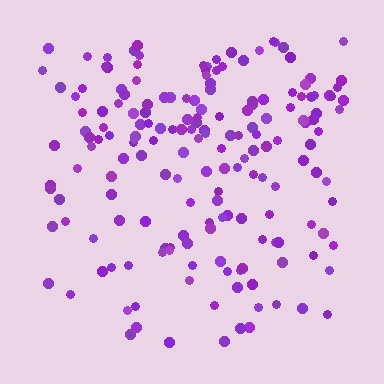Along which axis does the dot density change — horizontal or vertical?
Vertical.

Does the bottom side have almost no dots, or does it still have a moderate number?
Still a moderate number, just noticeably fewer than the top.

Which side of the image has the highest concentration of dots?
The top.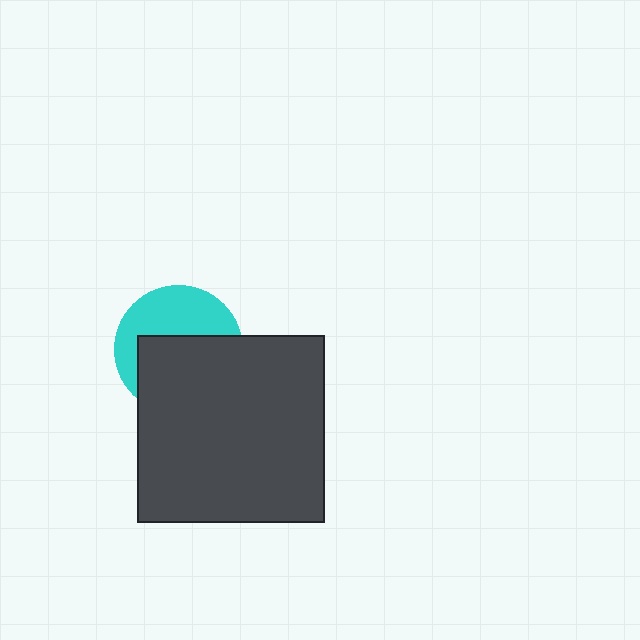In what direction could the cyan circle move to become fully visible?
The cyan circle could move up. That would shift it out from behind the dark gray square entirely.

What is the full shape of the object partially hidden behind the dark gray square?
The partially hidden object is a cyan circle.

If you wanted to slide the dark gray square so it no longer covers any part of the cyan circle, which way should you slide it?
Slide it down — that is the most direct way to separate the two shapes.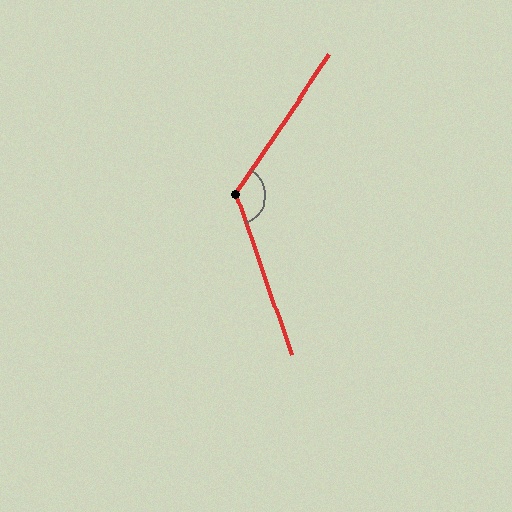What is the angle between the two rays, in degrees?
Approximately 127 degrees.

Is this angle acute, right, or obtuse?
It is obtuse.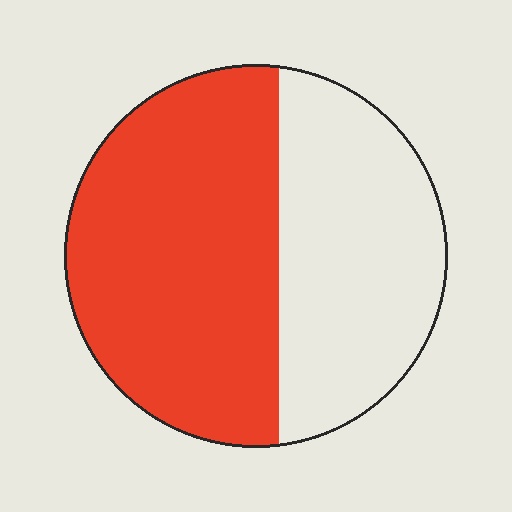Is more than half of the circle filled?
Yes.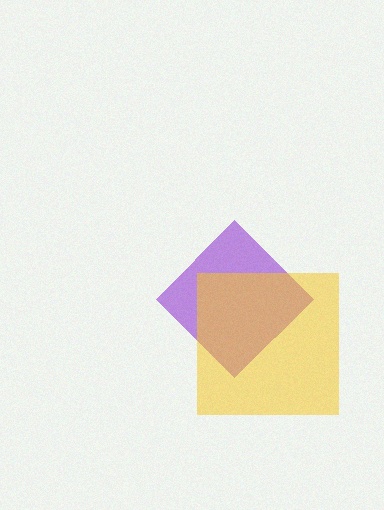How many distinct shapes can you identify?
There are 2 distinct shapes: a purple diamond, a yellow square.